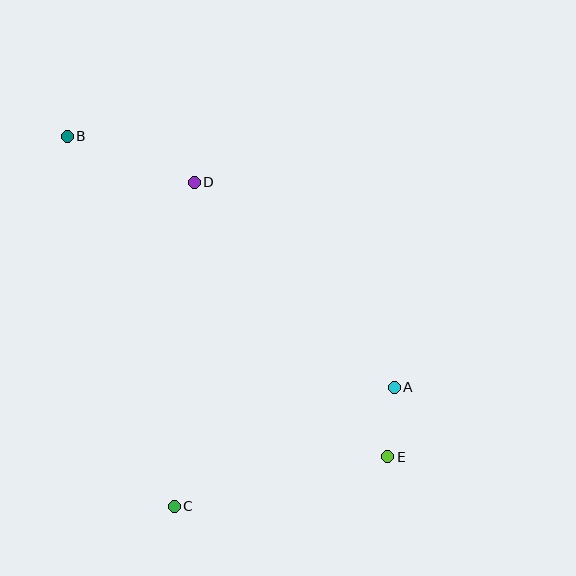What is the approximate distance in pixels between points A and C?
The distance between A and C is approximately 250 pixels.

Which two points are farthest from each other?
Points B and E are farthest from each other.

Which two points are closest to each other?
Points A and E are closest to each other.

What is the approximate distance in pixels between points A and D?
The distance between A and D is approximately 286 pixels.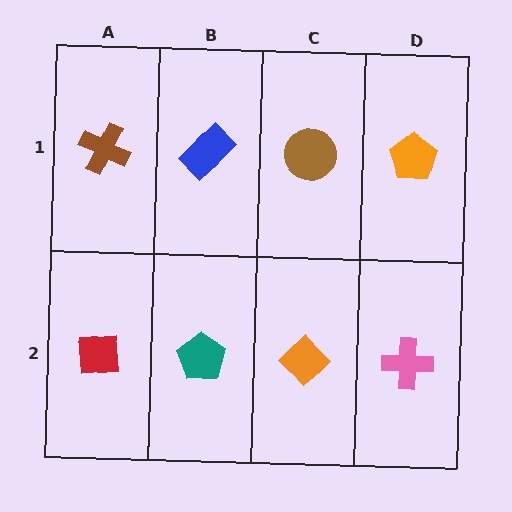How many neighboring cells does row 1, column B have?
3.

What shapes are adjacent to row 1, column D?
A pink cross (row 2, column D), a brown circle (row 1, column C).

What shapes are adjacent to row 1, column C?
An orange diamond (row 2, column C), a blue rectangle (row 1, column B), an orange pentagon (row 1, column D).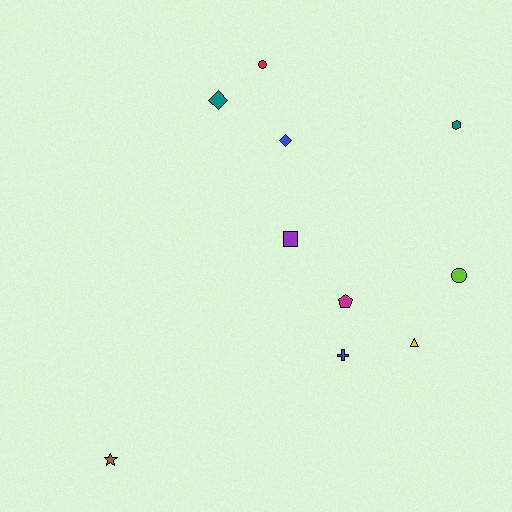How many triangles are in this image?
There is 1 triangle.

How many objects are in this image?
There are 10 objects.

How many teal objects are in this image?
There are 2 teal objects.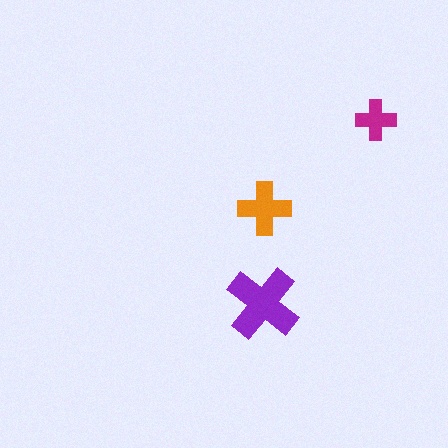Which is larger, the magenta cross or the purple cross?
The purple one.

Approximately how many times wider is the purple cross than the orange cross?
About 1.5 times wider.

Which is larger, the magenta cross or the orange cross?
The orange one.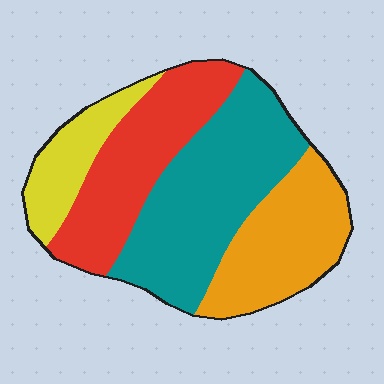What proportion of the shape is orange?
Orange covers around 25% of the shape.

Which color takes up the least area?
Yellow, at roughly 15%.